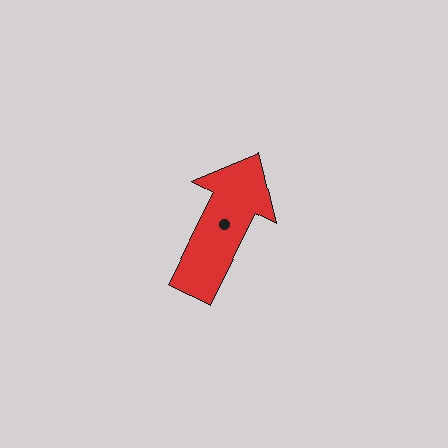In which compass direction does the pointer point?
Northeast.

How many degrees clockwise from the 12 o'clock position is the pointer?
Approximately 27 degrees.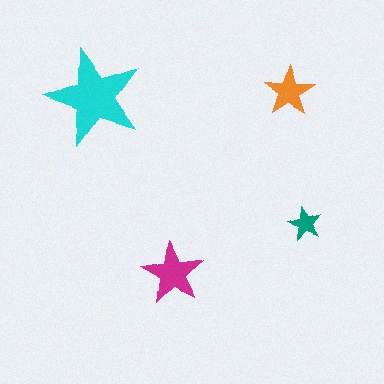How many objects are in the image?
There are 4 objects in the image.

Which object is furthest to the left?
The cyan star is leftmost.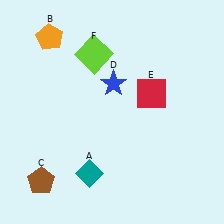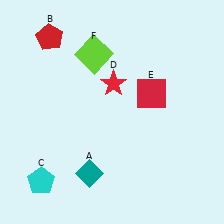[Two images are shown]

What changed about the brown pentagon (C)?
In Image 1, C is brown. In Image 2, it changed to cyan.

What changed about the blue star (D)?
In Image 1, D is blue. In Image 2, it changed to red.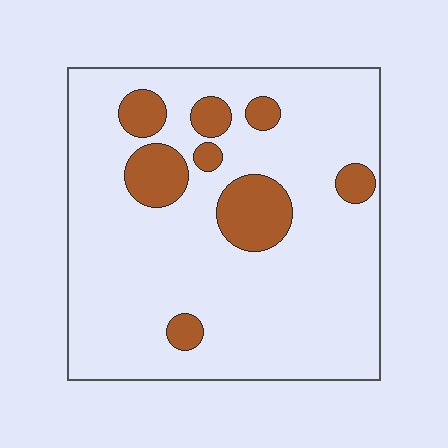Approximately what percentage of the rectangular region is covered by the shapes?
Approximately 15%.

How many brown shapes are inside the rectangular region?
8.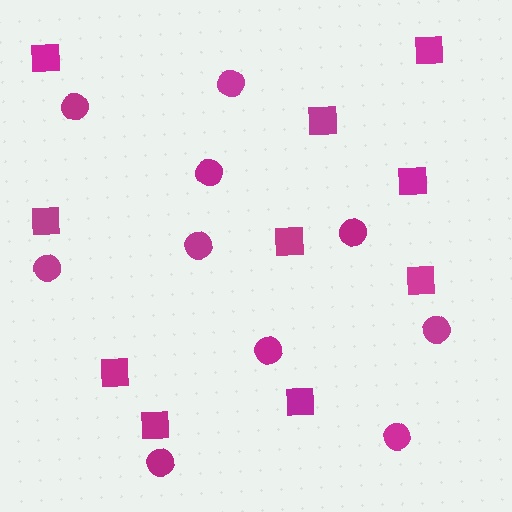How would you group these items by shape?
There are 2 groups: one group of circles (10) and one group of squares (10).